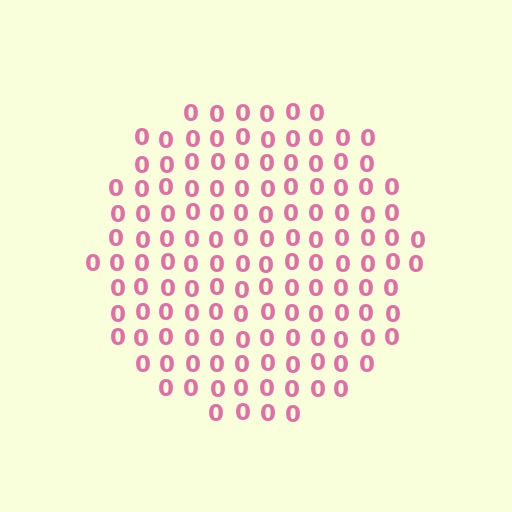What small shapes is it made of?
It is made of small digit 0's.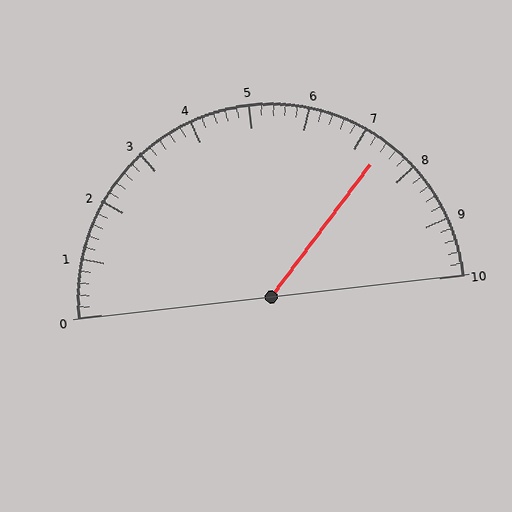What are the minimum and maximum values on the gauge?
The gauge ranges from 0 to 10.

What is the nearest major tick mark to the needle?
The nearest major tick mark is 7.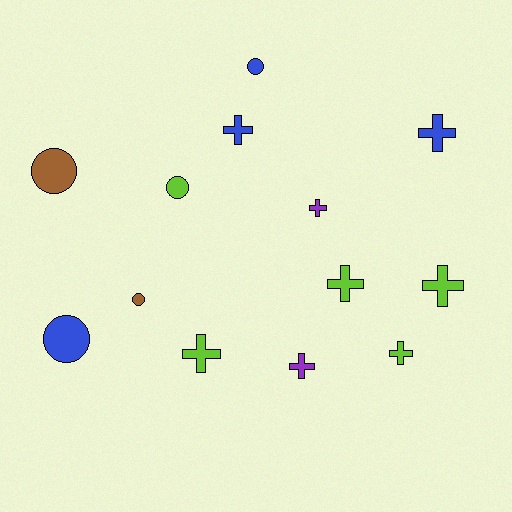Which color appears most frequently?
Lime, with 5 objects.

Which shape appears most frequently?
Cross, with 8 objects.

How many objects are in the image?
There are 13 objects.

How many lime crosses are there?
There are 4 lime crosses.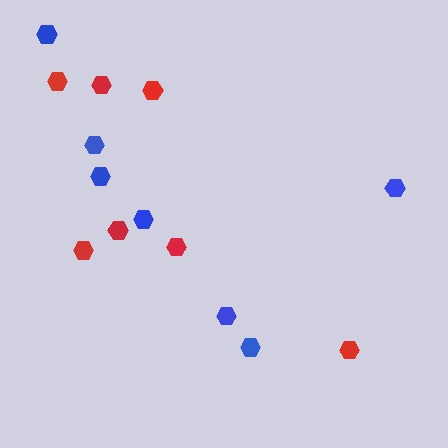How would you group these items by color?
There are 2 groups: one group of blue hexagons (7) and one group of red hexagons (7).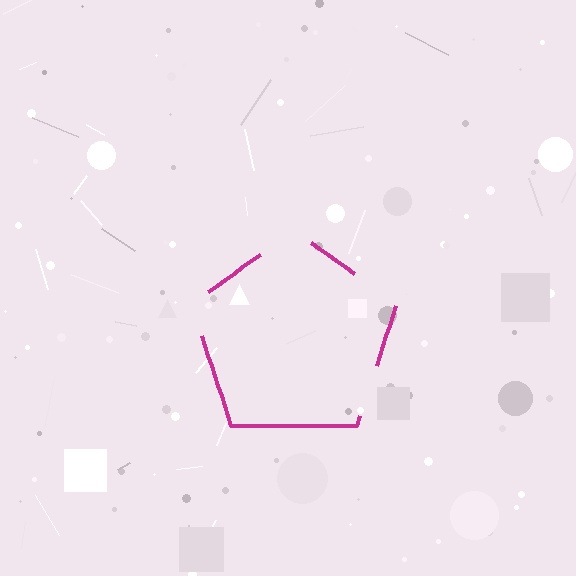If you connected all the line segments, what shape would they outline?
They would outline a pentagon.